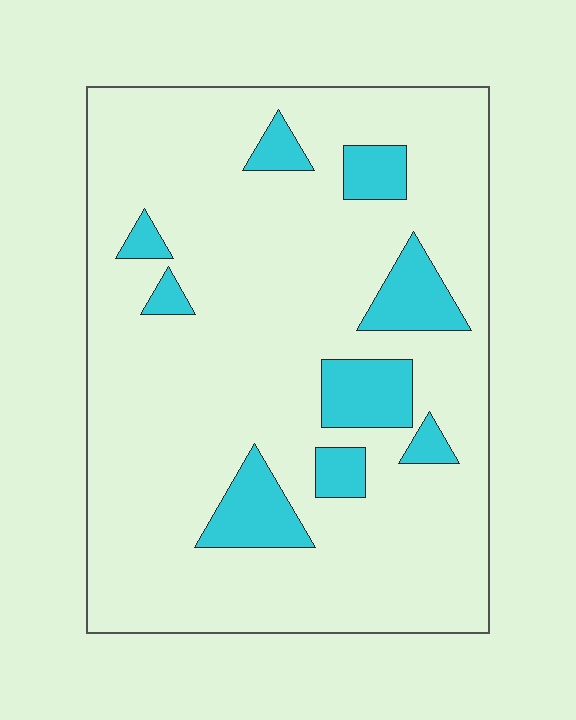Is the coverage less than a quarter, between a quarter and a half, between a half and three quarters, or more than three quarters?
Less than a quarter.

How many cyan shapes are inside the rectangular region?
9.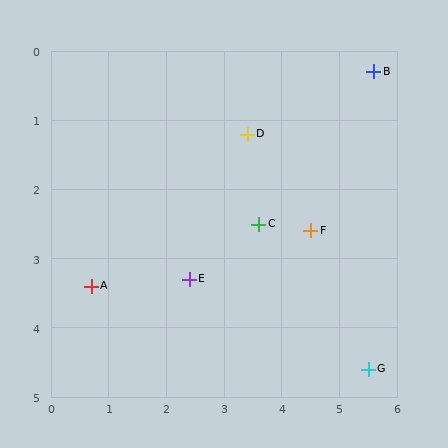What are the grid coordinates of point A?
Point A is at approximately (0.7, 3.4).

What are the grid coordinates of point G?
Point G is at approximately (5.5, 4.6).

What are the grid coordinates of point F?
Point F is at approximately (4.5, 2.6).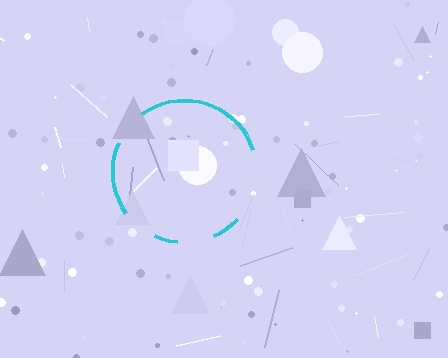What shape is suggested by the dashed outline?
The dashed outline suggests a circle.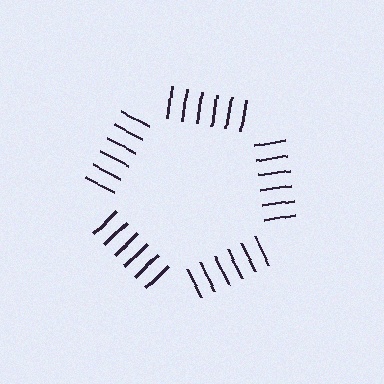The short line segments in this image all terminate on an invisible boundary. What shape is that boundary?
An illusory pentagon — the line segments terminate on its edges but no continuous stroke is drawn.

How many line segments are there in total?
30 — 6 along each of the 5 edges.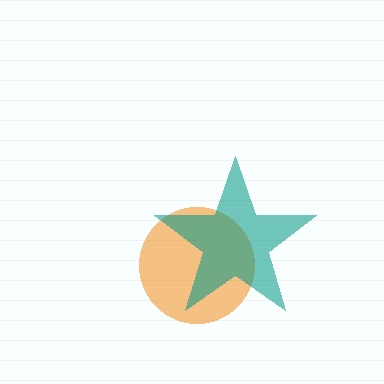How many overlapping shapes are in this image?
There are 2 overlapping shapes in the image.